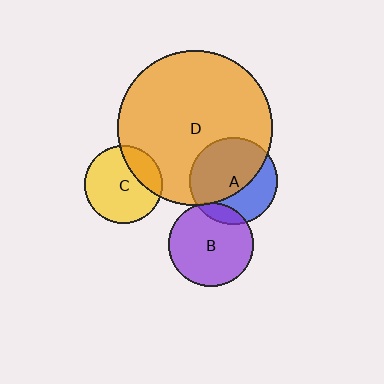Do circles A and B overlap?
Yes.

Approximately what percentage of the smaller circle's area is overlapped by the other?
Approximately 10%.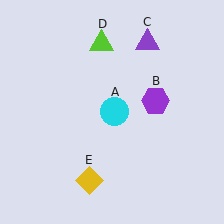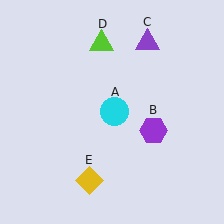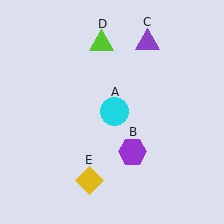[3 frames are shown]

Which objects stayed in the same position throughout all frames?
Cyan circle (object A) and purple triangle (object C) and lime triangle (object D) and yellow diamond (object E) remained stationary.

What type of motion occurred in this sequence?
The purple hexagon (object B) rotated clockwise around the center of the scene.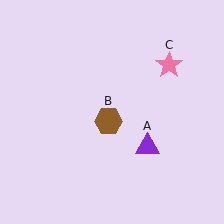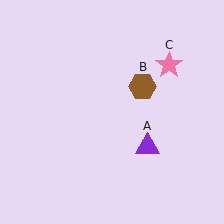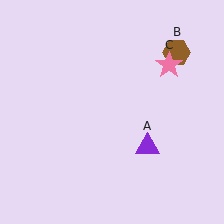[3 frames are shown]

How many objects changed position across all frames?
1 object changed position: brown hexagon (object B).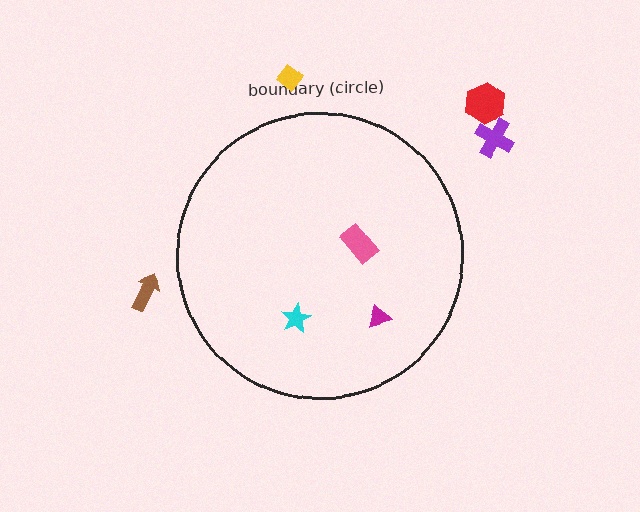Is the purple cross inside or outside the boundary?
Outside.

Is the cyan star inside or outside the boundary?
Inside.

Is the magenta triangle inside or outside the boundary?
Inside.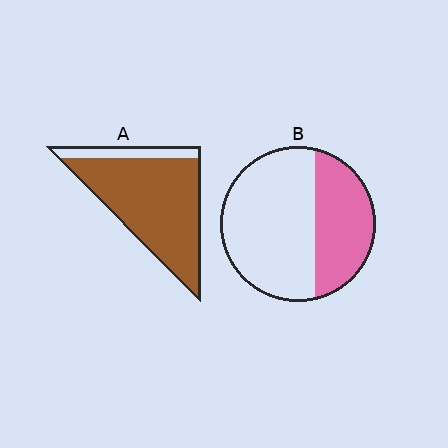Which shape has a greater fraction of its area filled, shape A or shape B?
Shape A.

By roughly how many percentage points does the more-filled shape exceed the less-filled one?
By roughly 50 percentage points (A over B).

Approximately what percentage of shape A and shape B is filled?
A is approximately 85% and B is approximately 35%.